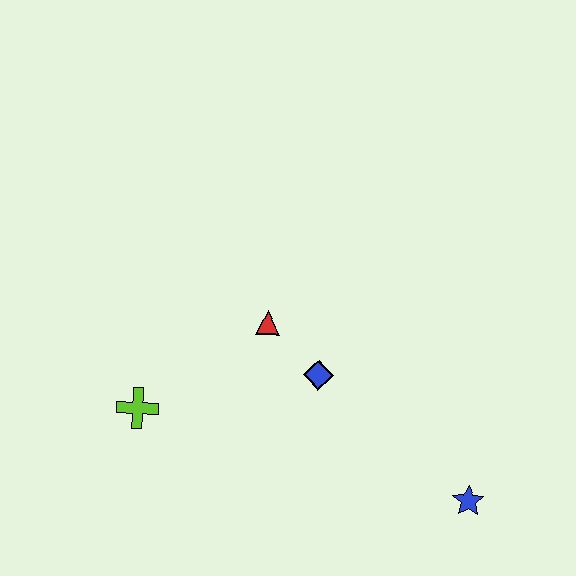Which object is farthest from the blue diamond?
The blue star is farthest from the blue diamond.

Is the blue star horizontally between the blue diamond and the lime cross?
No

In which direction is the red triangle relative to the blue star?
The red triangle is to the left of the blue star.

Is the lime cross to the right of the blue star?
No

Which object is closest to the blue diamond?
The red triangle is closest to the blue diamond.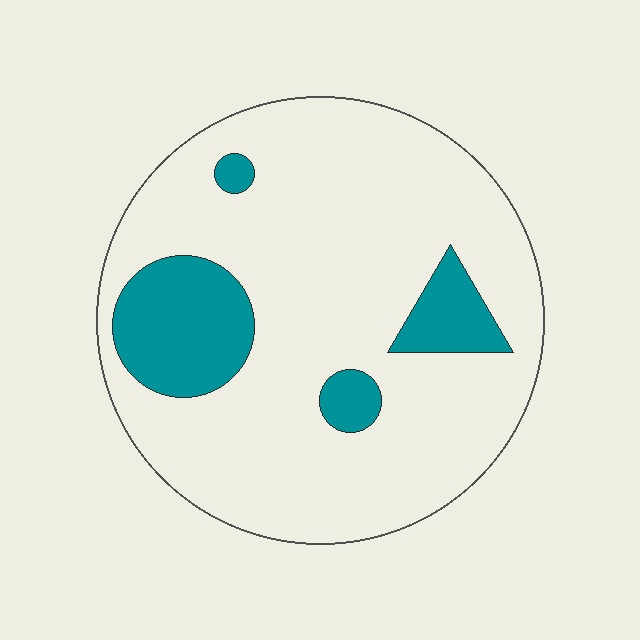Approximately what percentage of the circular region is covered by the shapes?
Approximately 15%.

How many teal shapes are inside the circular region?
4.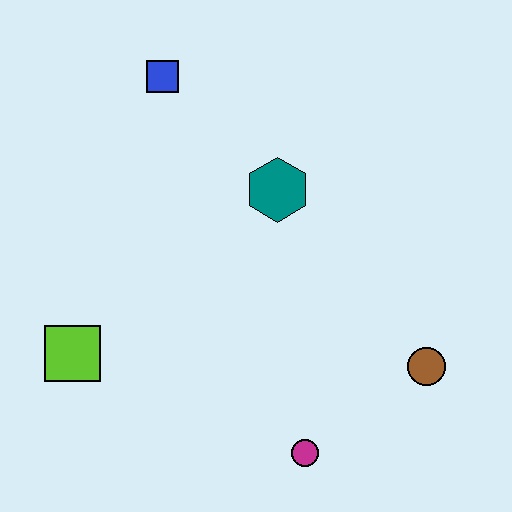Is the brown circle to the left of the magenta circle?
No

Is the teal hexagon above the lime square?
Yes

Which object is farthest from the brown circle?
The blue square is farthest from the brown circle.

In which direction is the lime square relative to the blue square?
The lime square is below the blue square.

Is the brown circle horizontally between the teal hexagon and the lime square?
No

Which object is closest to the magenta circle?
The brown circle is closest to the magenta circle.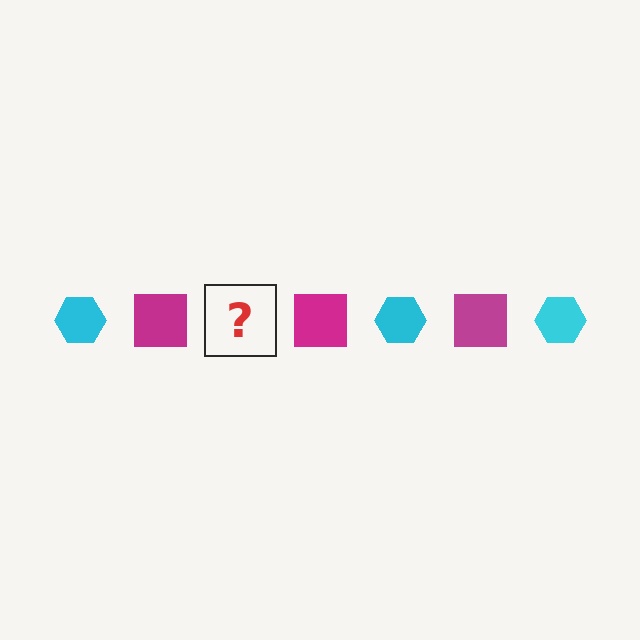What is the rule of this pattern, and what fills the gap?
The rule is that the pattern alternates between cyan hexagon and magenta square. The gap should be filled with a cyan hexagon.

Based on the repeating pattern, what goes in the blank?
The blank should be a cyan hexagon.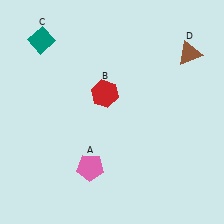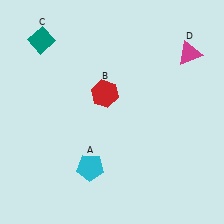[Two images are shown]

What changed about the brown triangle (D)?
In Image 1, D is brown. In Image 2, it changed to magenta.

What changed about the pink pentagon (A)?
In Image 1, A is pink. In Image 2, it changed to cyan.